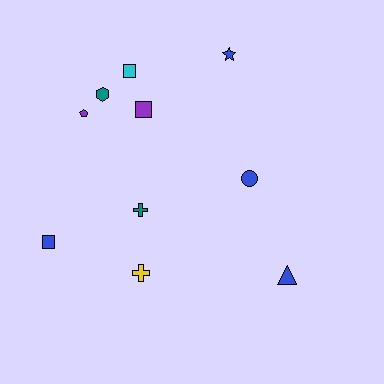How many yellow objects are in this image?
There is 1 yellow object.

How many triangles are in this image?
There is 1 triangle.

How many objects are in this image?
There are 10 objects.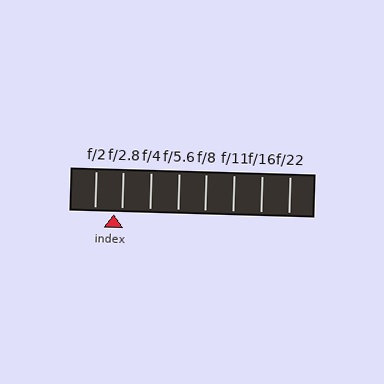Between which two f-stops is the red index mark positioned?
The index mark is between f/2 and f/2.8.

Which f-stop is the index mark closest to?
The index mark is closest to f/2.8.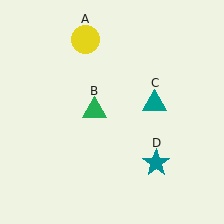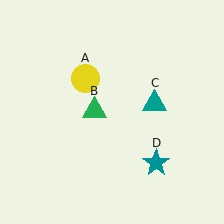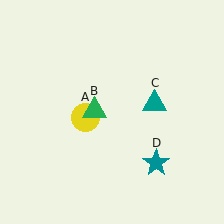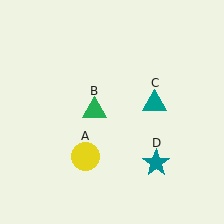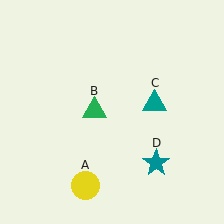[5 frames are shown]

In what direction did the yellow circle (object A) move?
The yellow circle (object A) moved down.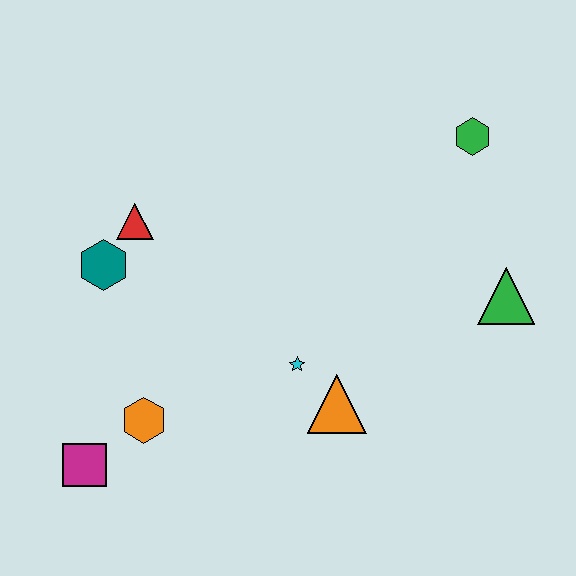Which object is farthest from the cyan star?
The green hexagon is farthest from the cyan star.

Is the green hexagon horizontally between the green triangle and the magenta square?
Yes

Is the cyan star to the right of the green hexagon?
No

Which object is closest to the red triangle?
The teal hexagon is closest to the red triangle.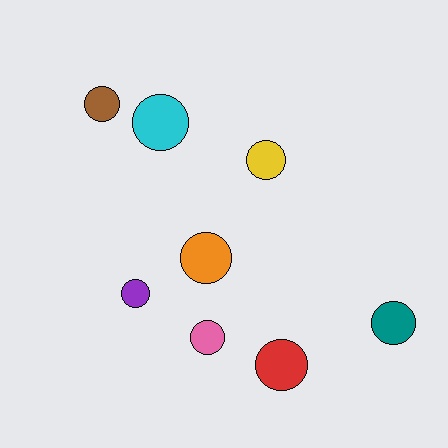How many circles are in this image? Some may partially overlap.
There are 8 circles.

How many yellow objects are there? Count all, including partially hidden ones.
There is 1 yellow object.